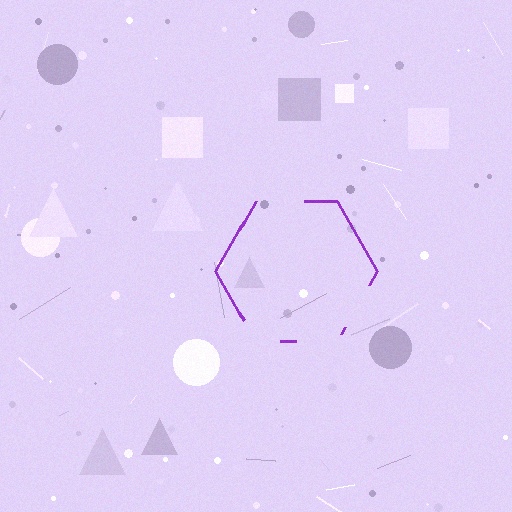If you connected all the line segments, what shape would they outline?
They would outline a hexagon.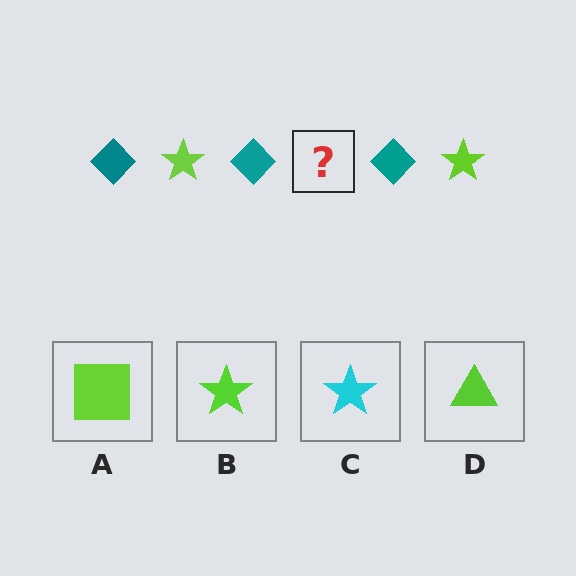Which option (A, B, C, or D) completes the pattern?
B.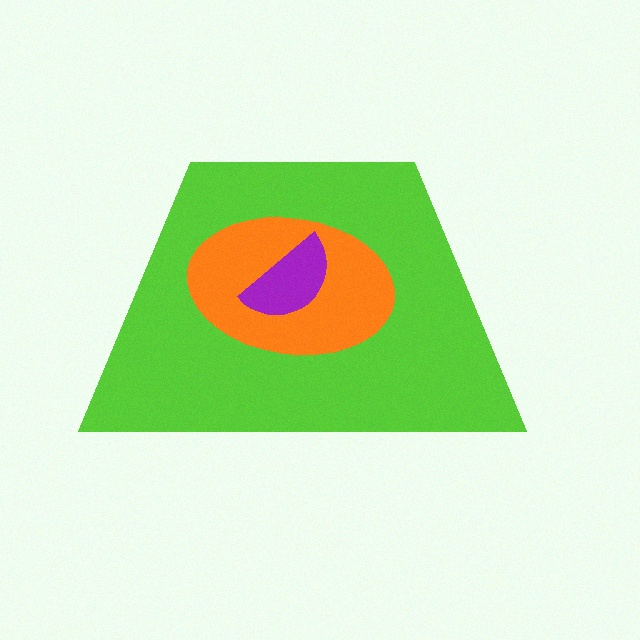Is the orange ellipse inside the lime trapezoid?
Yes.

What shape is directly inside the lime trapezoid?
The orange ellipse.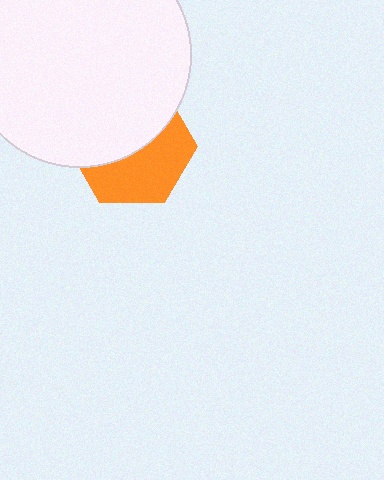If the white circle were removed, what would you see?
You would see the complete orange hexagon.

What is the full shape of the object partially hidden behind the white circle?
The partially hidden object is an orange hexagon.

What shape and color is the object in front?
The object in front is a white circle.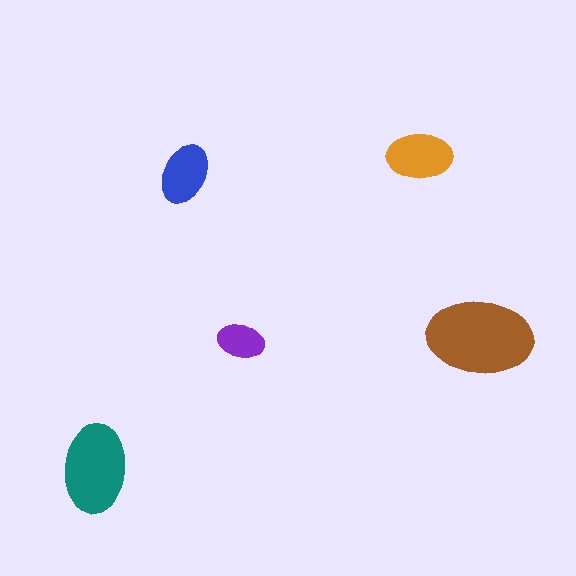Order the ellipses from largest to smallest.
the brown one, the teal one, the orange one, the blue one, the purple one.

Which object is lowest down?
The teal ellipse is bottommost.